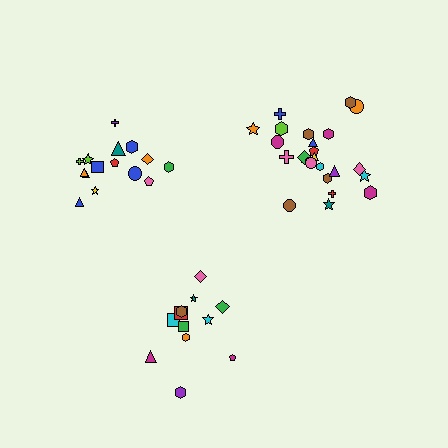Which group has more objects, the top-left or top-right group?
The top-right group.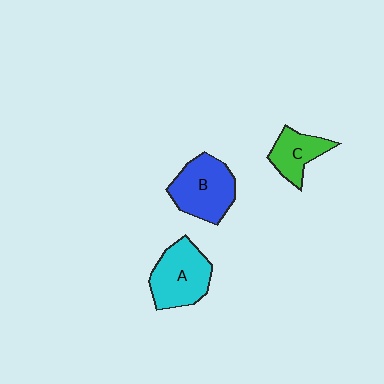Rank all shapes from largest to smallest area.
From largest to smallest: B (blue), A (cyan), C (green).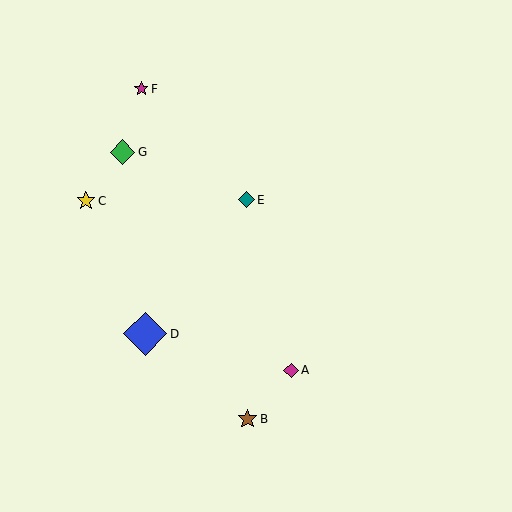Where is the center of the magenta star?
The center of the magenta star is at (141, 89).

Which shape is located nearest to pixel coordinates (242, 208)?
The teal diamond (labeled E) at (247, 200) is nearest to that location.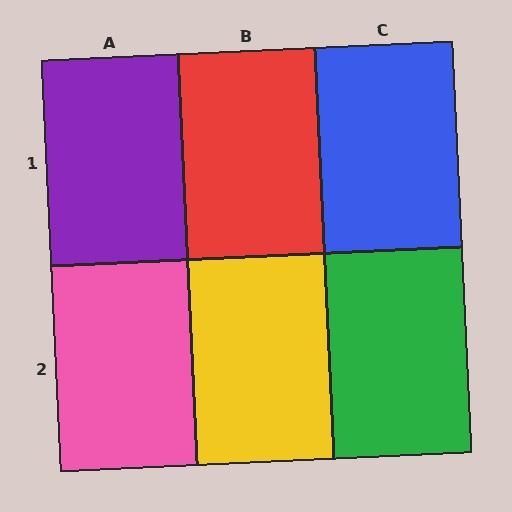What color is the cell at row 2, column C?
Green.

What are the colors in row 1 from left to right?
Purple, red, blue.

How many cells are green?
1 cell is green.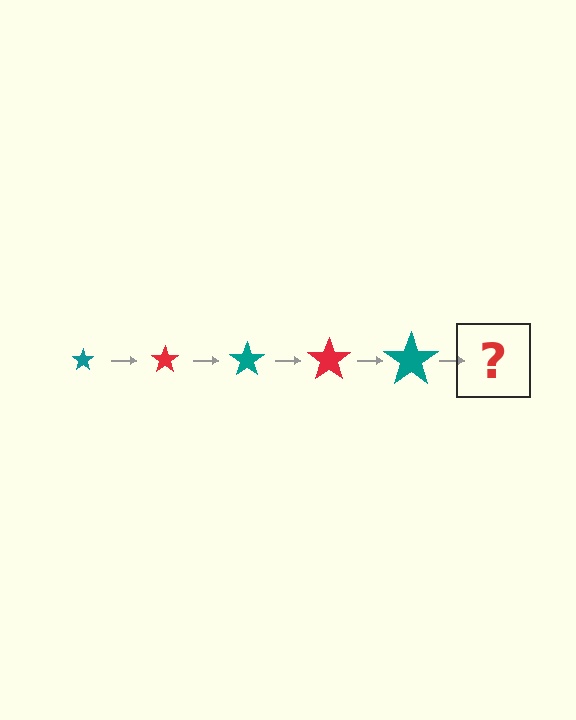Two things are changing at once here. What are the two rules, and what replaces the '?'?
The two rules are that the star grows larger each step and the color cycles through teal and red. The '?' should be a red star, larger than the previous one.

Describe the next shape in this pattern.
It should be a red star, larger than the previous one.